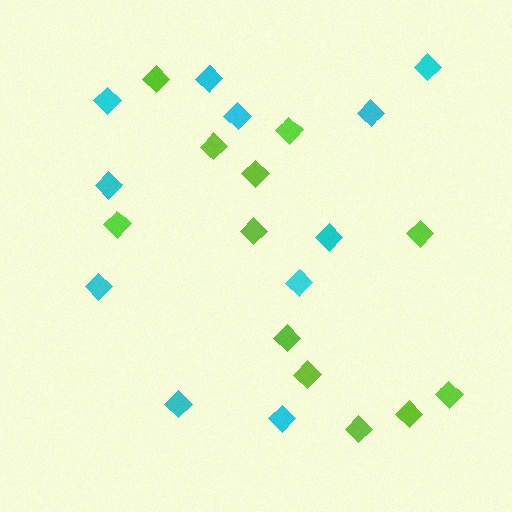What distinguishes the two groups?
There are 2 groups: one group of cyan diamonds (11) and one group of lime diamonds (12).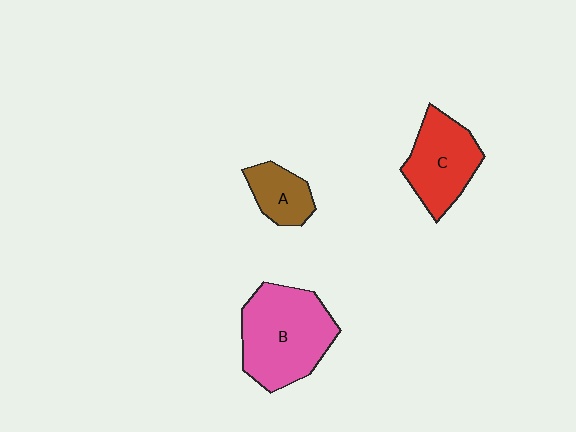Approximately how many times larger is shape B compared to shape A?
Approximately 2.5 times.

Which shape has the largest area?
Shape B (pink).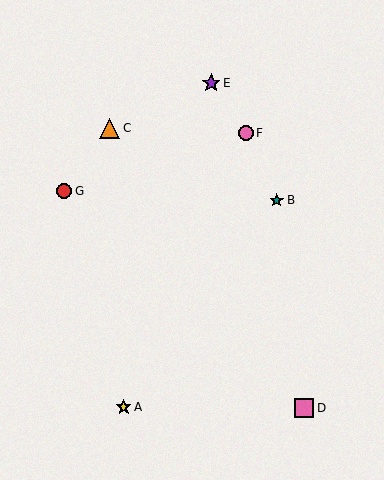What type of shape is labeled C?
Shape C is an orange triangle.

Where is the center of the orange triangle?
The center of the orange triangle is at (110, 128).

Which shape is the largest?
The orange triangle (labeled C) is the largest.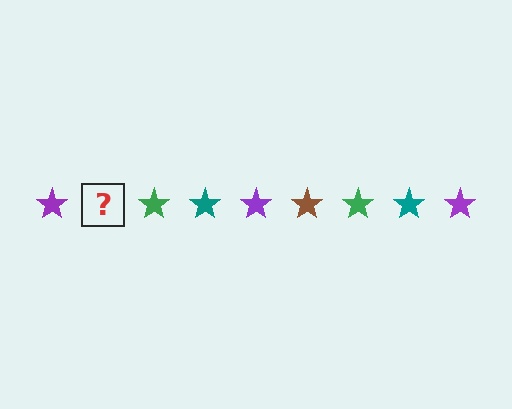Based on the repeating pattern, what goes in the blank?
The blank should be a brown star.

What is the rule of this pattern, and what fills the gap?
The rule is that the pattern cycles through purple, brown, green, teal stars. The gap should be filled with a brown star.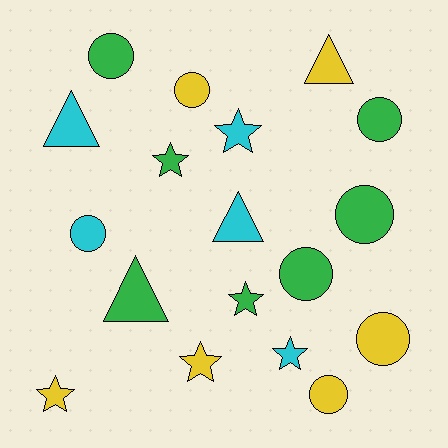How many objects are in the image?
There are 18 objects.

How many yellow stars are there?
There are 2 yellow stars.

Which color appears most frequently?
Green, with 7 objects.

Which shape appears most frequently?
Circle, with 8 objects.